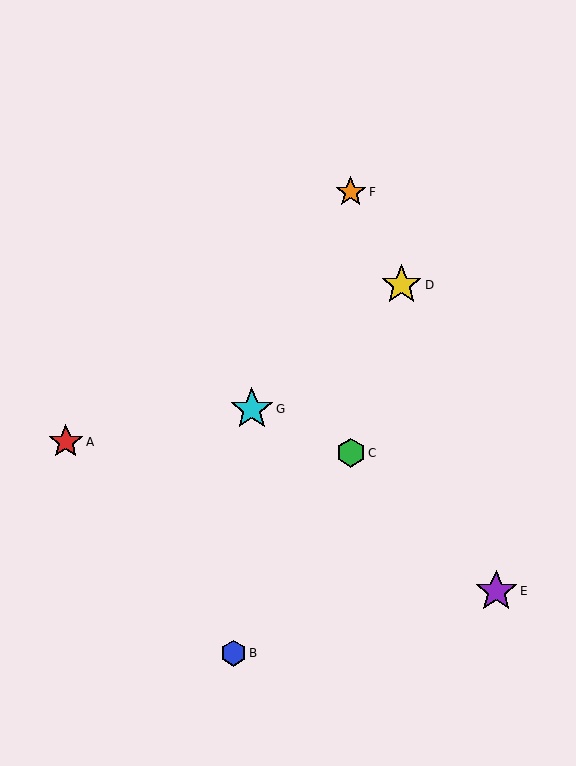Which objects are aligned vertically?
Objects C, F are aligned vertically.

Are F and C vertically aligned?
Yes, both are at x≈351.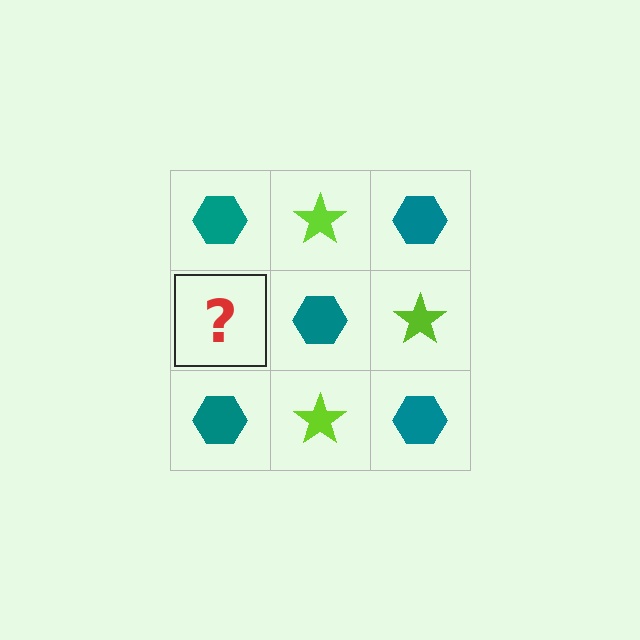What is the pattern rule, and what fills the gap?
The rule is that it alternates teal hexagon and lime star in a checkerboard pattern. The gap should be filled with a lime star.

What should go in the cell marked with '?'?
The missing cell should contain a lime star.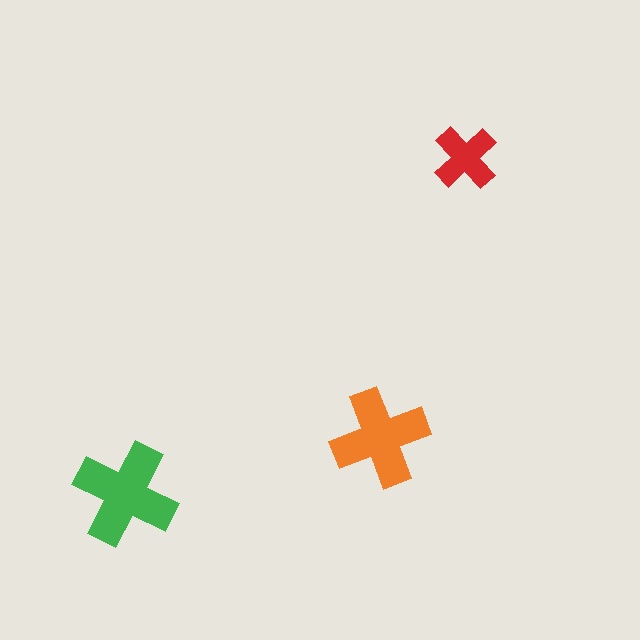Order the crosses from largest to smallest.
the green one, the orange one, the red one.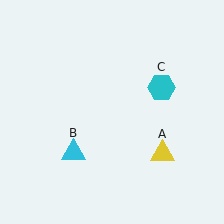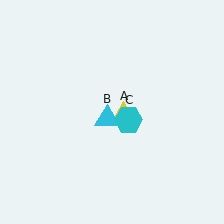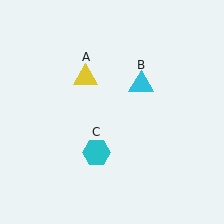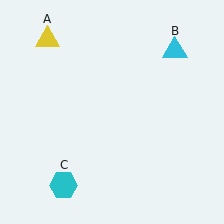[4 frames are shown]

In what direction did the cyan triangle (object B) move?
The cyan triangle (object B) moved up and to the right.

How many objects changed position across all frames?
3 objects changed position: yellow triangle (object A), cyan triangle (object B), cyan hexagon (object C).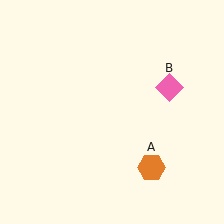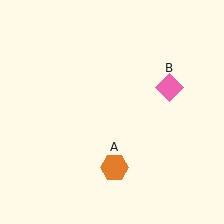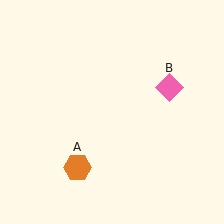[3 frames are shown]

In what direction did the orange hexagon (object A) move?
The orange hexagon (object A) moved left.